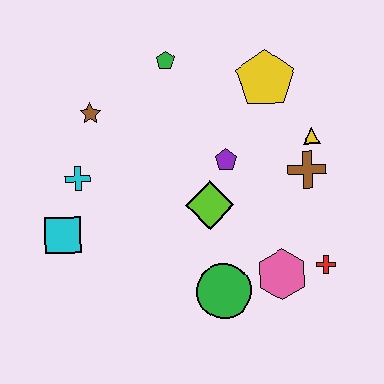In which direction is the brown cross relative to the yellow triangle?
The brown cross is below the yellow triangle.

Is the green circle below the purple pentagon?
Yes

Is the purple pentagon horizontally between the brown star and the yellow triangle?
Yes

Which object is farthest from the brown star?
The red cross is farthest from the brown star.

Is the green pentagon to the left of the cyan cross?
No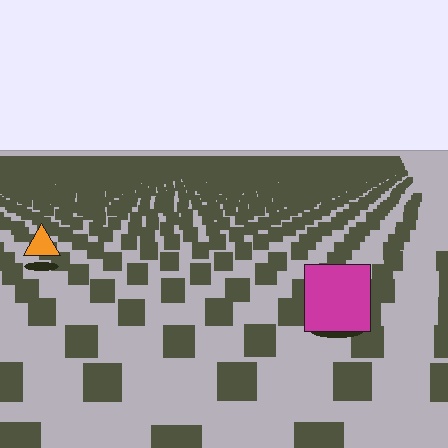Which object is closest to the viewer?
The magenta square is closest. The texture marks near it are larger and more spread out.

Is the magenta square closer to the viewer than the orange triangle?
Yes. The magenta square is closer — you can tell from the texture gradient: the ground texture is coarser near it.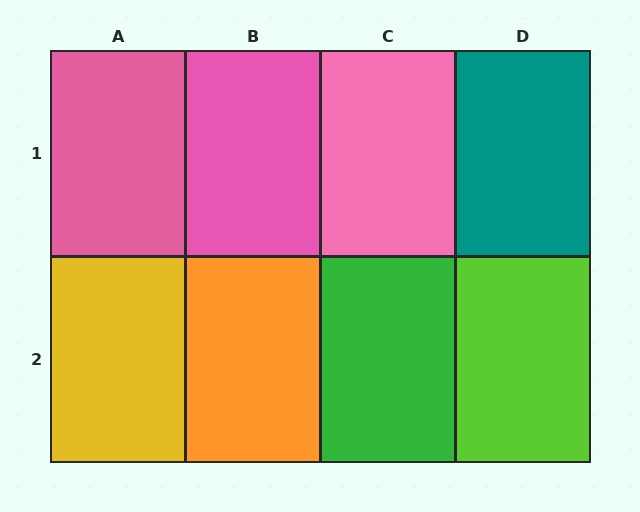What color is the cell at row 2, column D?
Lime.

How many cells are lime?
1 cell is lime.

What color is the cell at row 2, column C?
Green.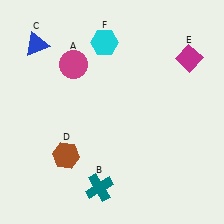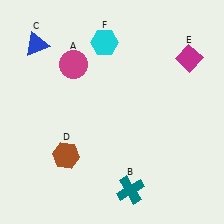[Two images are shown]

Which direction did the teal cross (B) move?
The teal cross (B) moved right.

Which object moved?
The teal cross (B) moved right.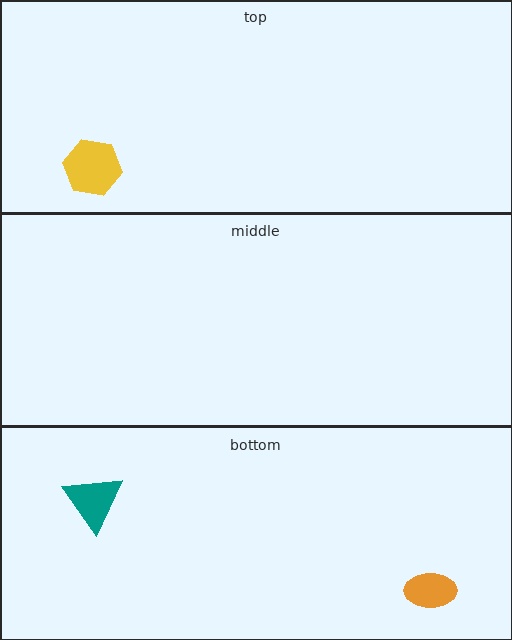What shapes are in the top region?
The yellow hexagon.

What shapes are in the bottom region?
The orange ellipse, the teal triangle.